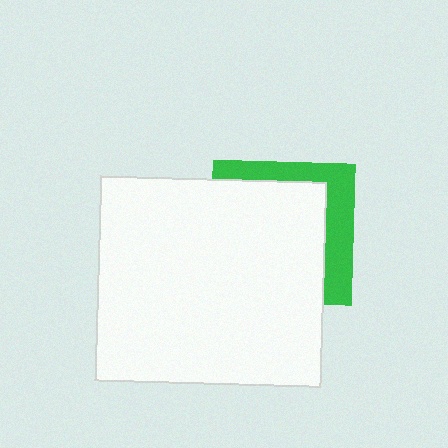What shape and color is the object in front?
The object in front is a white rectangle.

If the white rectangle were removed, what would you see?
You would see the complete green square.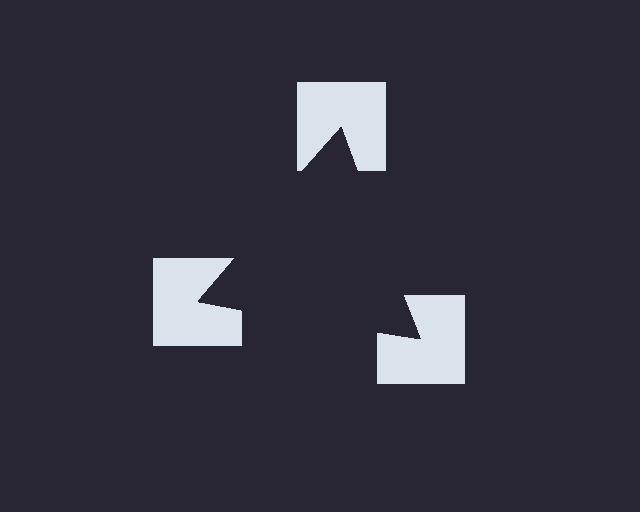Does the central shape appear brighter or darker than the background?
It typically appears slightly darker than the background, even though no actual brightness change is drawn.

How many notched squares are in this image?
There are 3 — one at each vertex of the illusory triangle.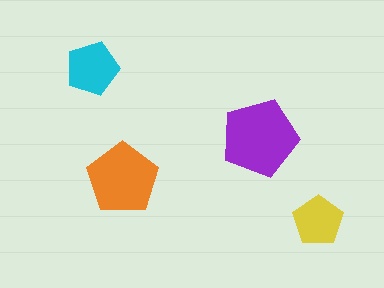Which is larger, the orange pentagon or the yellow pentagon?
The orange one.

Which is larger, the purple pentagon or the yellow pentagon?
The purple one.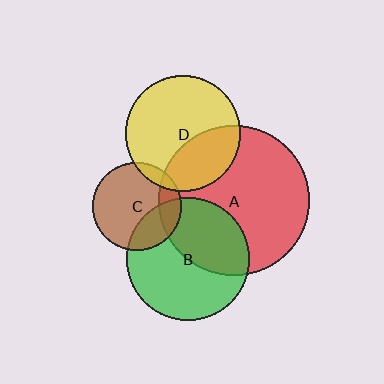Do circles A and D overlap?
Yes.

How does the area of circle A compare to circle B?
Approximately 1.5 times.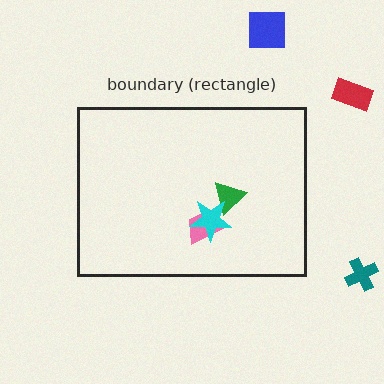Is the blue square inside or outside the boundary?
Outside.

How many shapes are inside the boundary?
3 inside, 3 outside.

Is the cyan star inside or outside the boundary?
Inside.